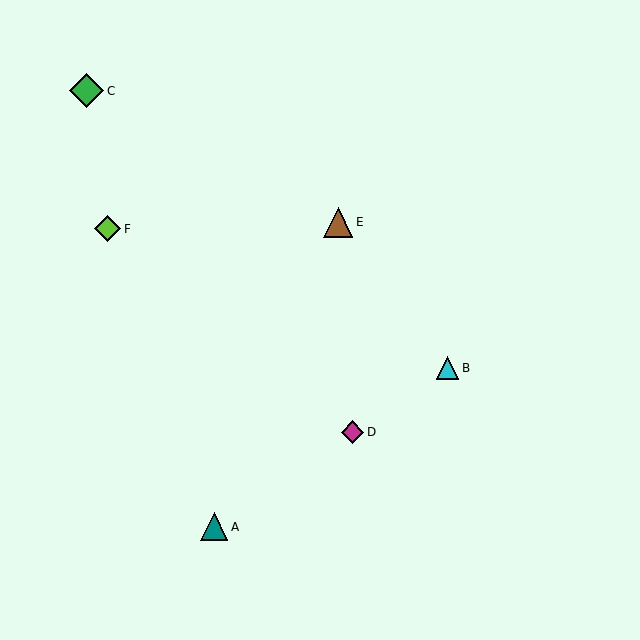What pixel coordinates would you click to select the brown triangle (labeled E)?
Click at (338, 222) to select the brown triangle E.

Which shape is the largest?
The green diamond (labeled C) is the largest.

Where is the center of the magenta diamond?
The center of the magenta diamond is at (353, 432).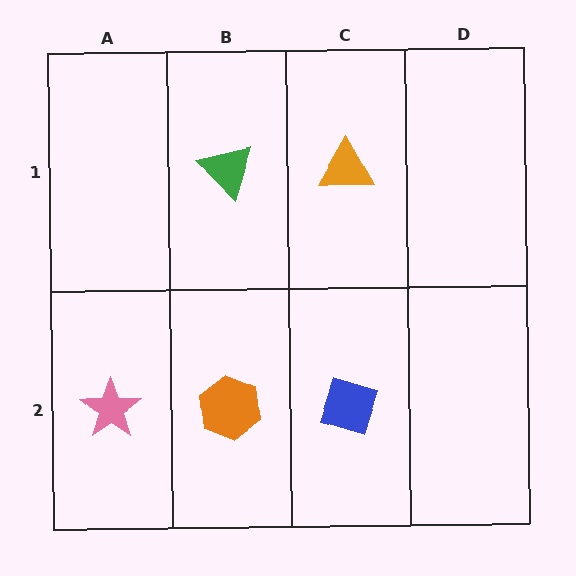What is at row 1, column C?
An orange triangle.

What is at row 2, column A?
A pink star.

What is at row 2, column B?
An orange hexagon.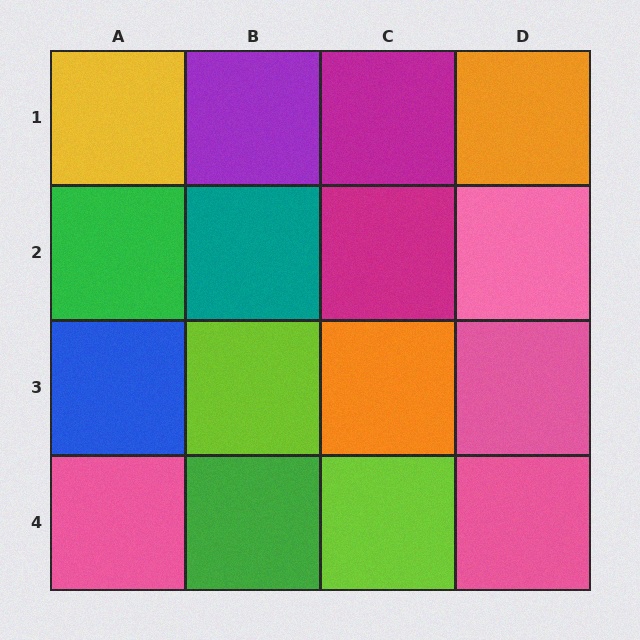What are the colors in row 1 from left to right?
Yellow, purple, magenta, orange.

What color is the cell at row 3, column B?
Lime.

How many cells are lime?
2 cells are lime.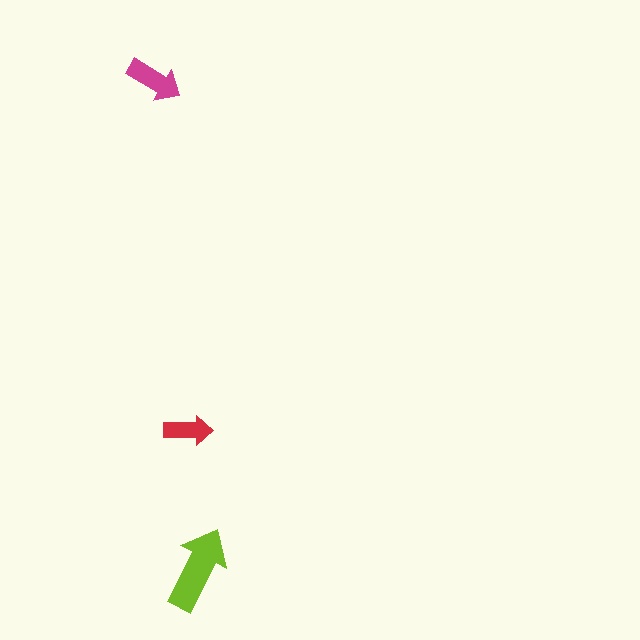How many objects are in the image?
There are 3 objects in the image.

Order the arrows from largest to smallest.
the lime one, the magenta one, the red one.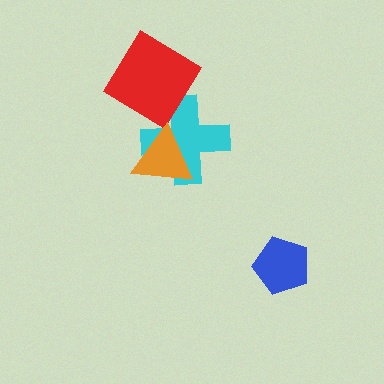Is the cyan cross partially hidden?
Yes, it is partially covered by another shape.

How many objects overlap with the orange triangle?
1 object overlaps with the orange triangle.